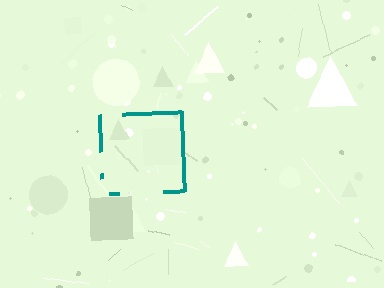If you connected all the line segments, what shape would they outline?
They would outline a square.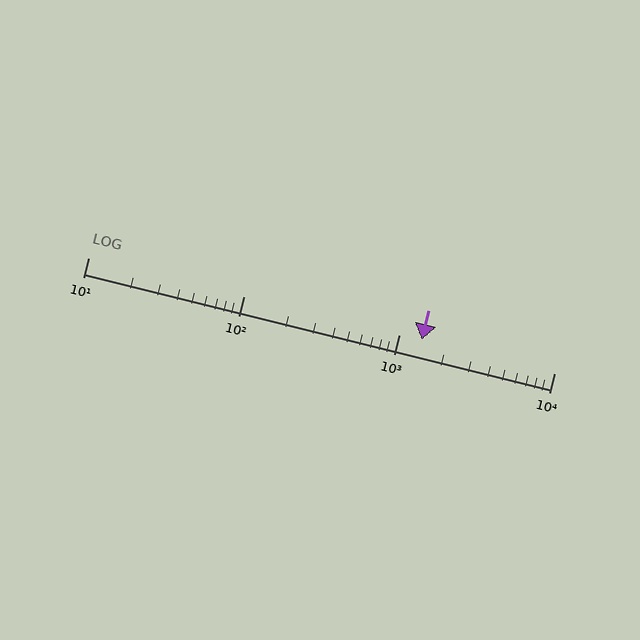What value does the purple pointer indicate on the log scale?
The pointer indicates approximately 1400.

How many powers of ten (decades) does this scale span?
The scale spans 3 decades, from 10 to 10000.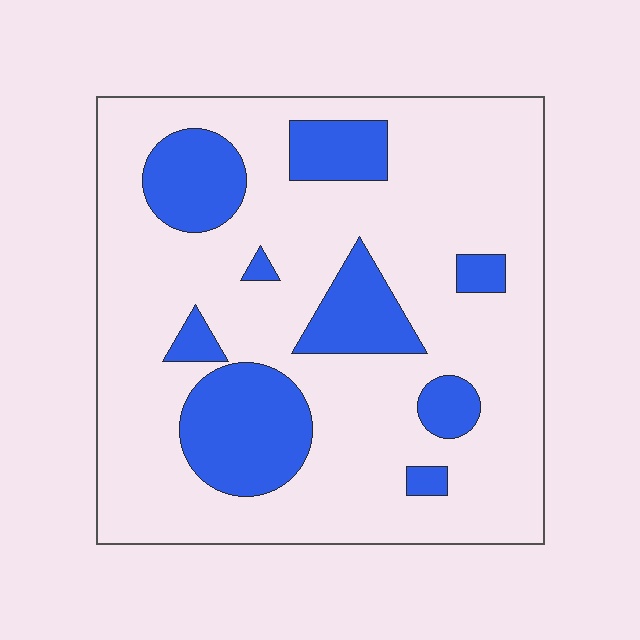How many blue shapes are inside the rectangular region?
9.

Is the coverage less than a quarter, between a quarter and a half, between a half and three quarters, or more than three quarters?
Less than a quarter.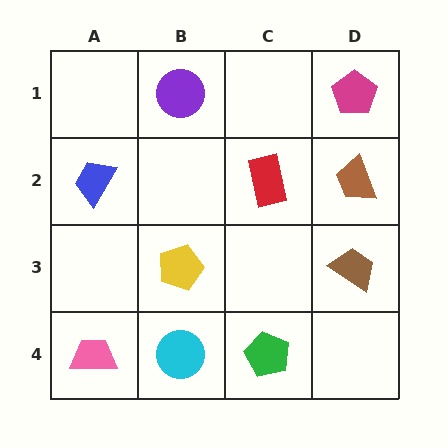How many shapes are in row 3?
2 shapes.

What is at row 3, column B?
A yellow pentagon.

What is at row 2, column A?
A blue trapezoid.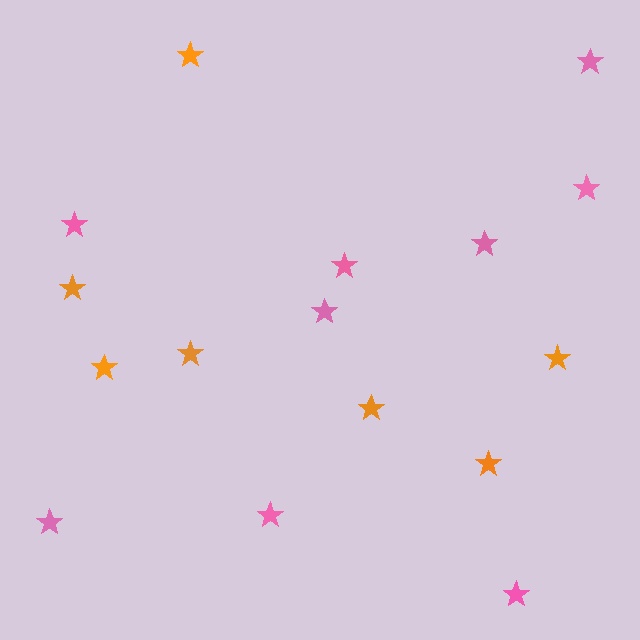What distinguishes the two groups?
There are 2 groups: one group of orange stars (7) and one group of pink stars (9).